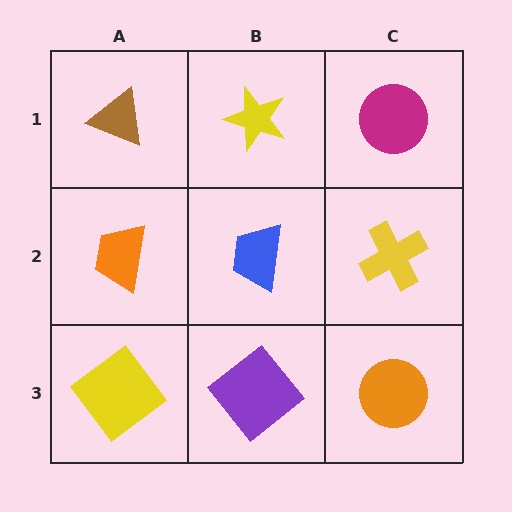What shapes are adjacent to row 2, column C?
A magenta circle (row 1, column C), an orange circle (row 3, column C), a blue trapezoid (row 2, column B).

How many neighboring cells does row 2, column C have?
3.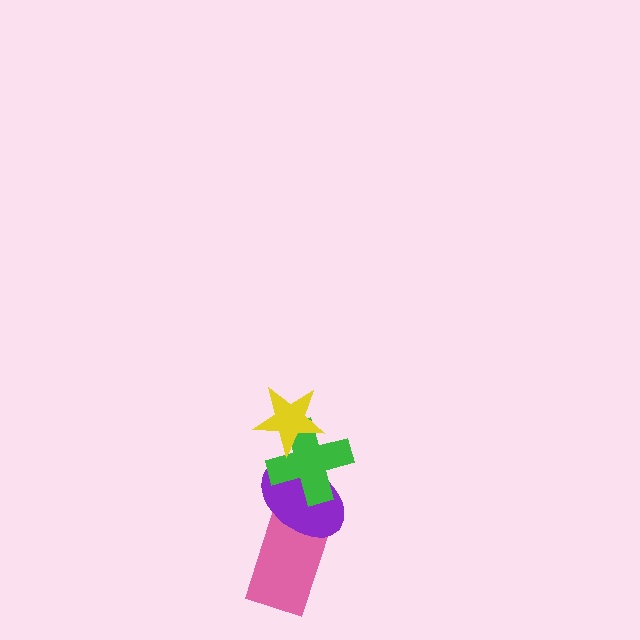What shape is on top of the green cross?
The yellow star is on top of the green cross.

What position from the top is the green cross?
The green cross is 2nd from the top.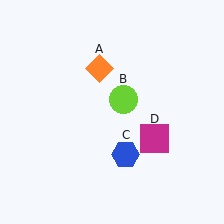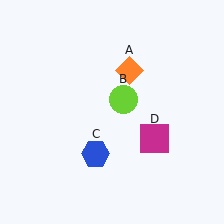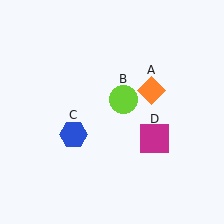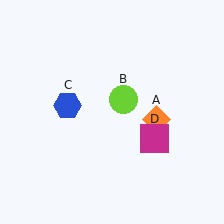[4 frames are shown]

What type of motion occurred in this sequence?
The orange diamond (object A), blue hexagon (object C) rotated clockwise around the center of the scene.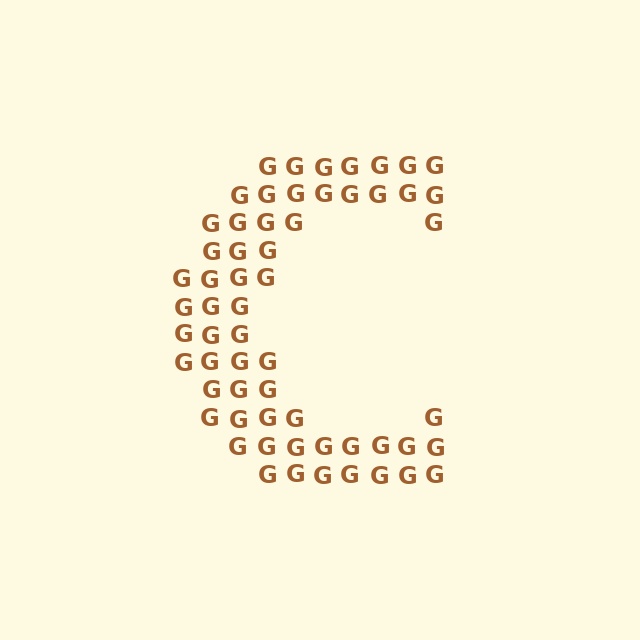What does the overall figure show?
The overall figure shows the letter C.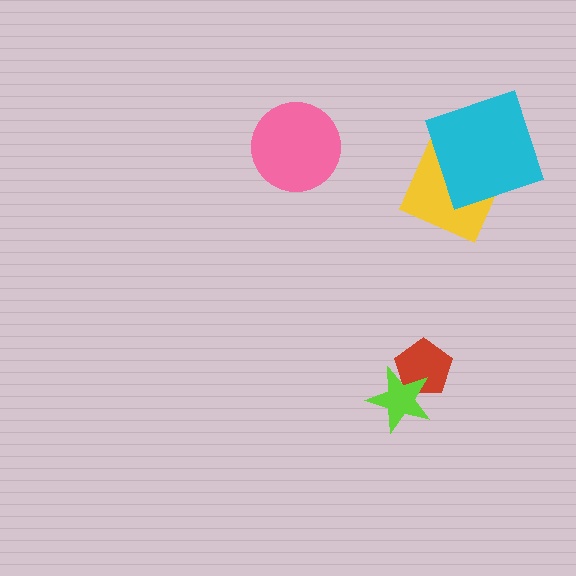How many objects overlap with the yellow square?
1 object overlaps with the yellow square.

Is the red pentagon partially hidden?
Yes, it is partially covered by another shape.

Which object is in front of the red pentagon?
The lime star is in front of the red pentagon.